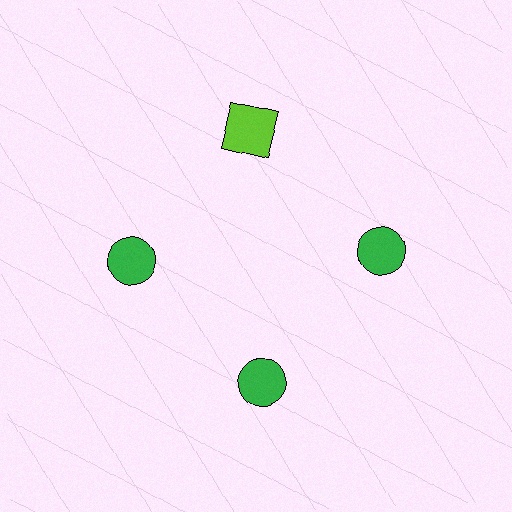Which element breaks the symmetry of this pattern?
The lime square at roughly the 12 o'clock position breaks the symmetry. All other shapes are green circles.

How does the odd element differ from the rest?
It differs in both color (lime instead of green) and shape (square instead of circle).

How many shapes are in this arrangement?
There are 4 shapes arranged in a ring pattern.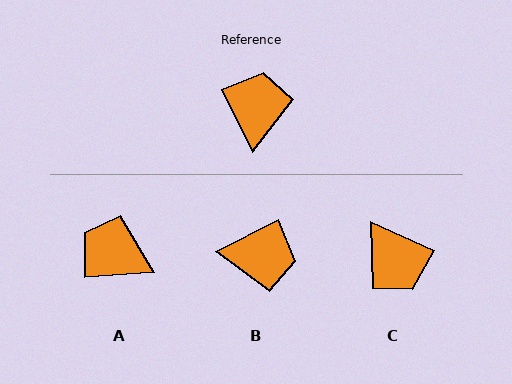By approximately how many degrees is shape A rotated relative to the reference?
Approximately 68 degrees counter-clockwise.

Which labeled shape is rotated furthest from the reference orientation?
C, about 141 degrees away.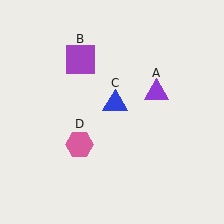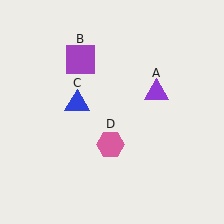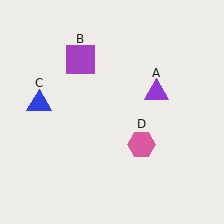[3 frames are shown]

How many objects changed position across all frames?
2 objects changed position: blue triangle (object C), pink hexagon (object D).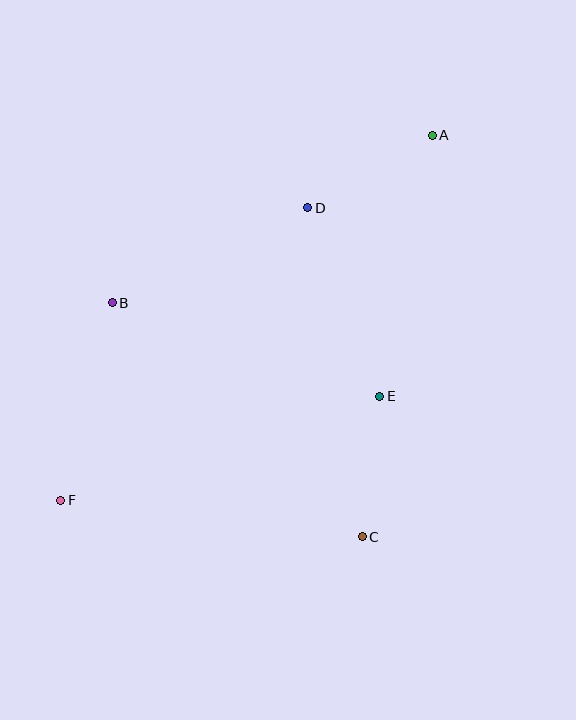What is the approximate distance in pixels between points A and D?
The distance between A and D is approximately 144 pixels.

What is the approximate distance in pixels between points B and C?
The distance between B and C is approximately 342 pixels.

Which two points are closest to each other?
Points C and E are closest to each other.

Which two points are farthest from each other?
Points A and F are farthest from each other.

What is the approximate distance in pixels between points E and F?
The distance between E and F is approximately 335 pixels.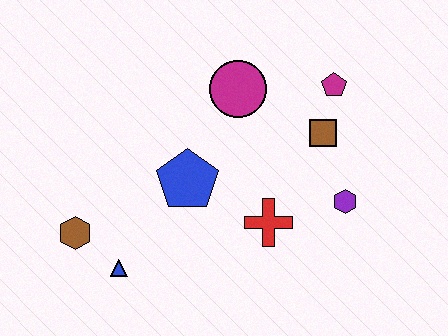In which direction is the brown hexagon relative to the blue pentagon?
The brown hexagon is to the left of the blue pentagon.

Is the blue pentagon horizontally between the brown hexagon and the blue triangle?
No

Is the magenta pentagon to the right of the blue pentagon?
Yes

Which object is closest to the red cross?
The purple hexagon is closest to the red cross.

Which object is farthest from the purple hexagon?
The brown hexagon is farthest from the purple hexagon.